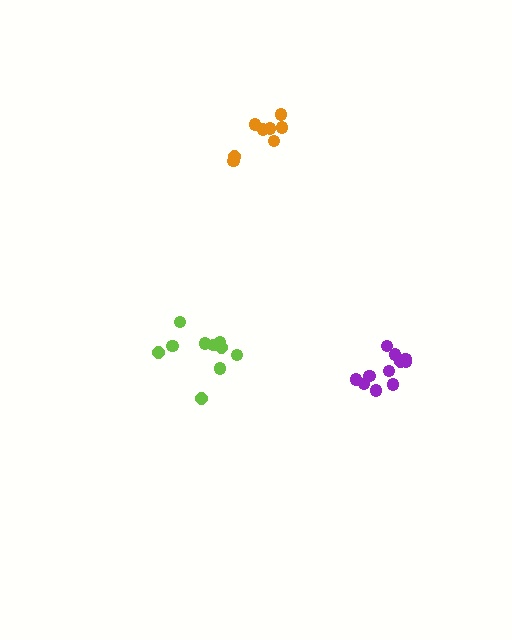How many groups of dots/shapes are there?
There are 3 groups.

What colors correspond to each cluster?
The clusters are colored: lime, orange, purple.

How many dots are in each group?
Group 1: 10 dots, Group 2: 8 dots, Group 3: 11 dots (29 total).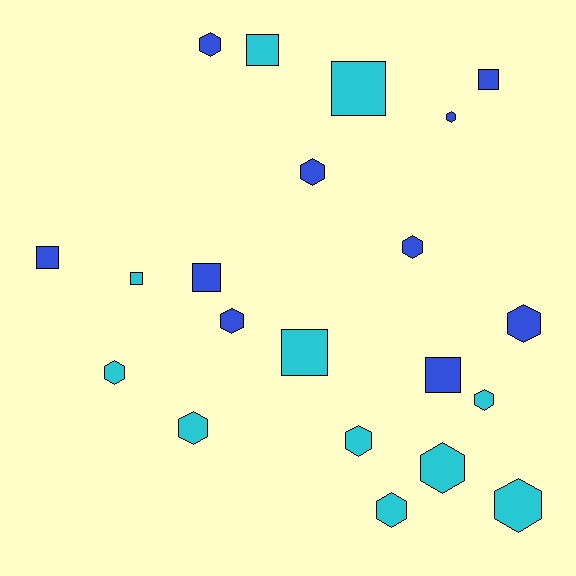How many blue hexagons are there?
There are 6 blue hexagons.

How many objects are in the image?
There are 21 objects.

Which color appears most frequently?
Cyan, with 11 objects.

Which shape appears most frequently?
Hexagon, with 13 objects.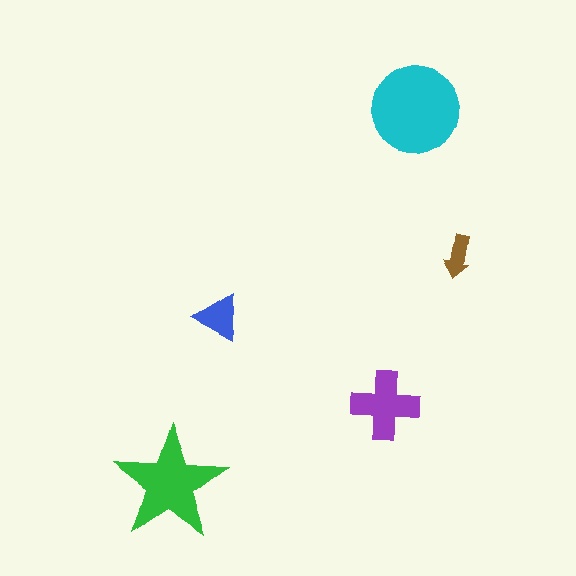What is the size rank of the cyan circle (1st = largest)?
1st.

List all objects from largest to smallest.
The cyan circle, the green star, the purple cross, the blue triangle, the brown arrow.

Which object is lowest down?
The green star is bottommost.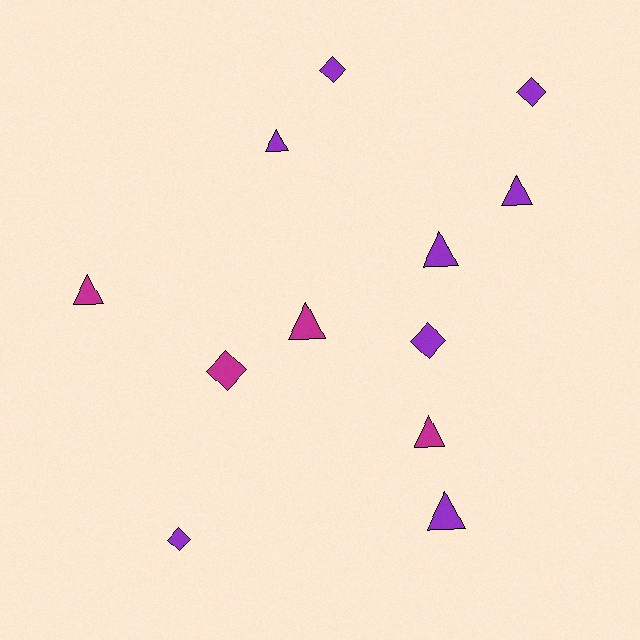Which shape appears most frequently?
Triangle, with 7 objects.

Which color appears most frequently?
Purple, with 8 objects.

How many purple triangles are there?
There are 4 purple triangles.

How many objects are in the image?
There are 12 objects.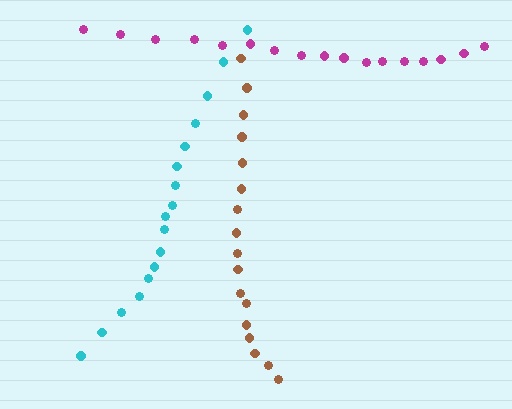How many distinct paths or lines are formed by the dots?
There are 3 distinct paths.